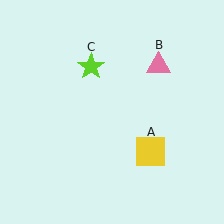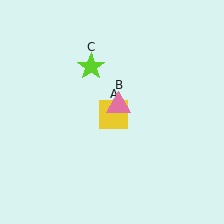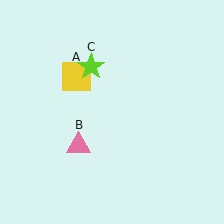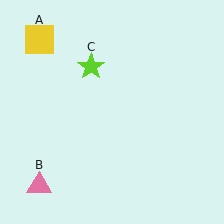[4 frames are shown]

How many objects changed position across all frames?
2 objects changed position: yellow square (object A), pink triangle (object B).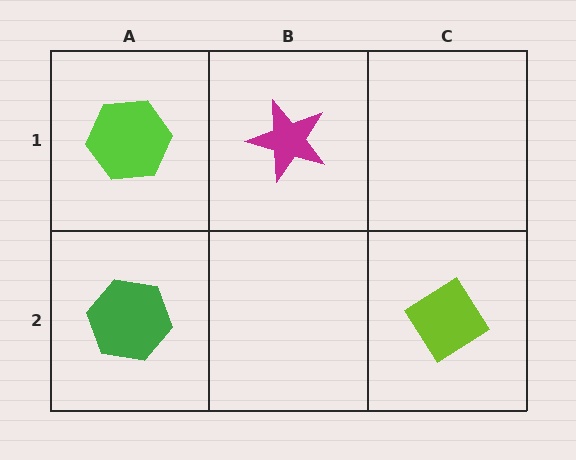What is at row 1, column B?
A magenta star.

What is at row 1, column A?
A lime hexagon.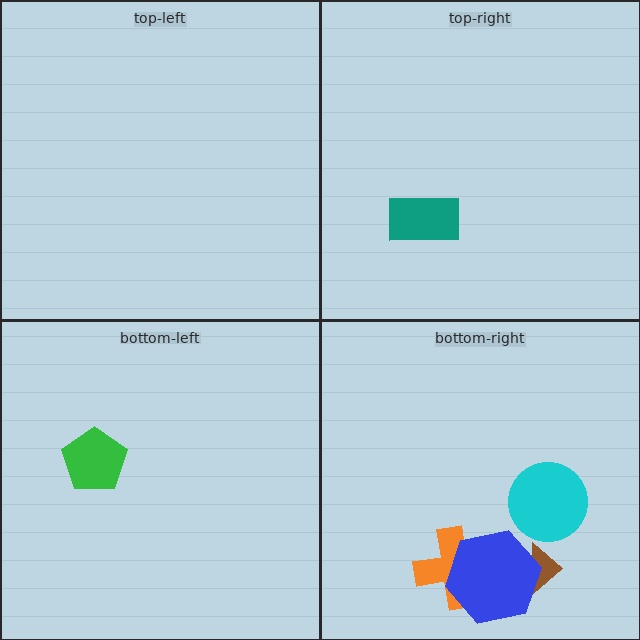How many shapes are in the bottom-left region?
1.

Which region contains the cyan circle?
The bottom-right region.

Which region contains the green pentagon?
The bottom-left region.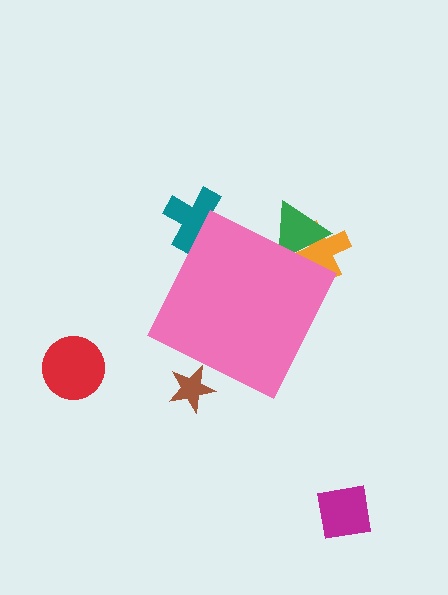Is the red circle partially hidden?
No, the red circle is fully visible.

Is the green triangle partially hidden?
Yes, the green triangle is partially hidden behind the pink diamond.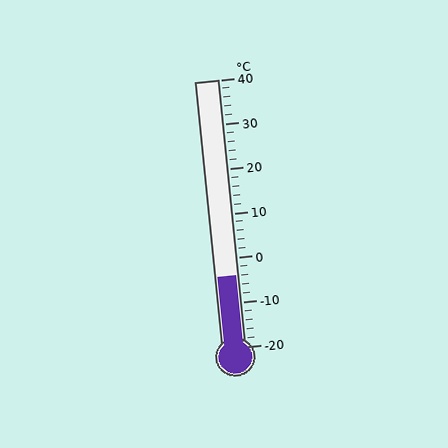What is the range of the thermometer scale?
The thermometer scale ranges from -20°C to 40°C.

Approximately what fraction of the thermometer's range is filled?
The thermometer is filled to approximately 25% of its range.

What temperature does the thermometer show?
The thermometer shows approximately -4°C.